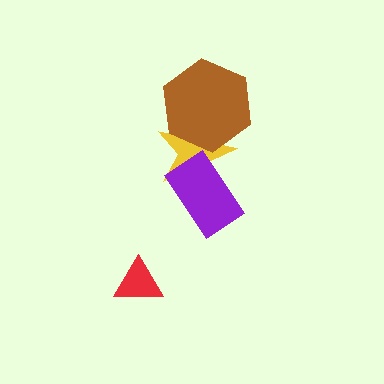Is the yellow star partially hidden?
Yes, it is partially covered by another shape.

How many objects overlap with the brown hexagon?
1 object overlaps with the brown hexagon.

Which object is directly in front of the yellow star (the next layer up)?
The brown hexagon is directly in front of the yellow star.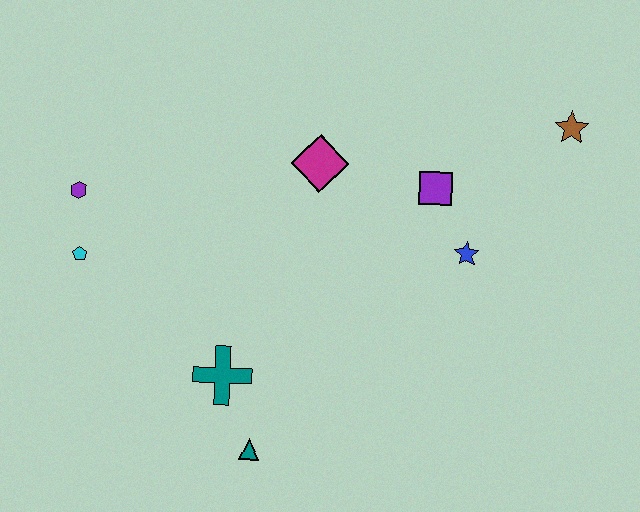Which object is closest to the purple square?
The blue star is closest to the purple square.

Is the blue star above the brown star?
No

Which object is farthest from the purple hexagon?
The brown star is farthest from the purple hexagon.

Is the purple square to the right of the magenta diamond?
Yes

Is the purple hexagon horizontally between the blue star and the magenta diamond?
No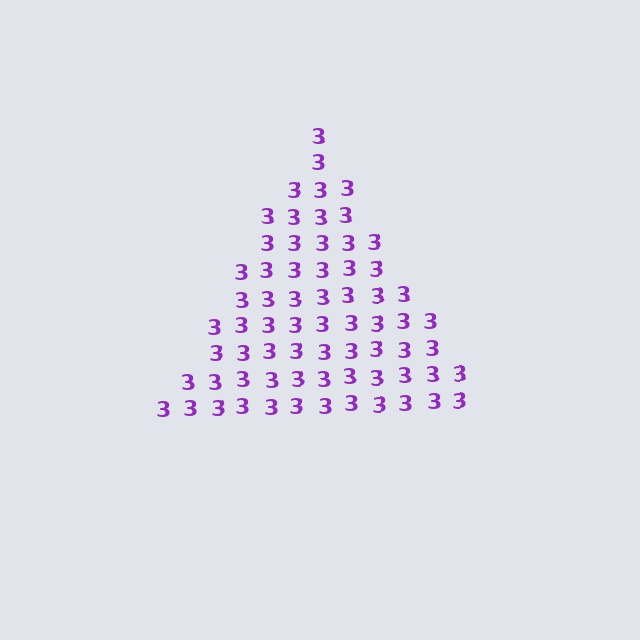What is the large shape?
The large shape is a triangle.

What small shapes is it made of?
It is made of small digit 3's.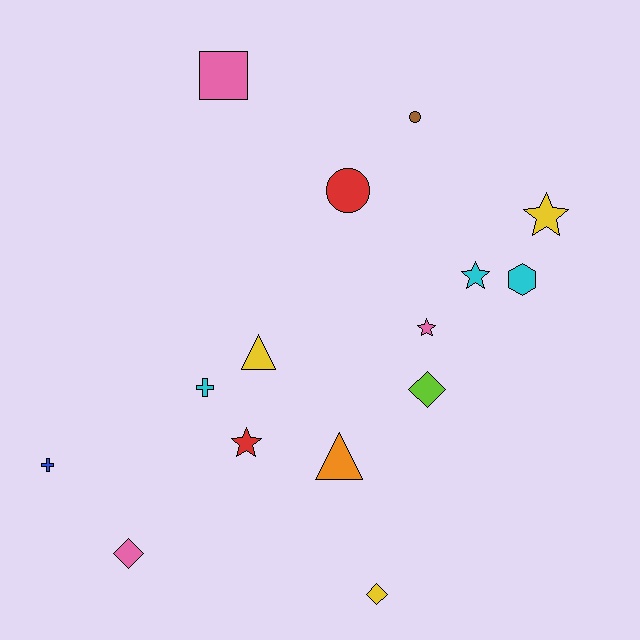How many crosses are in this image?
There are 2 crosses.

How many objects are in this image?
There are 15 objects.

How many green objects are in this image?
There are no green objects.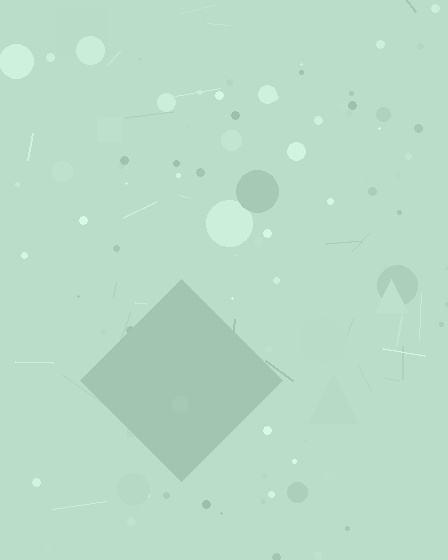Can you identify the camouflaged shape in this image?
The camouflaged shape is a diamond.